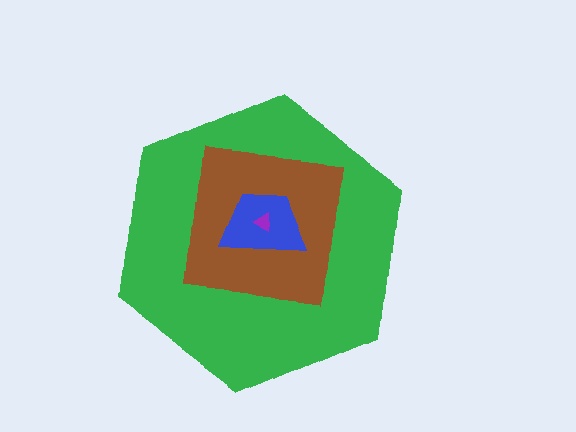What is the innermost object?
The purple triangle.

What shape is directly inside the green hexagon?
The brown square.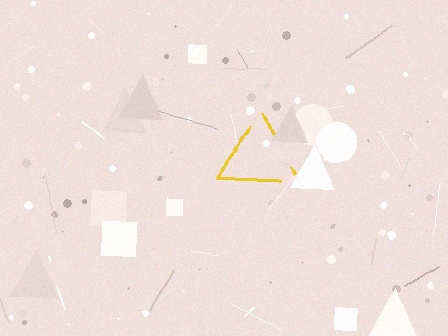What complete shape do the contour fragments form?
The contour fragments form a triangle.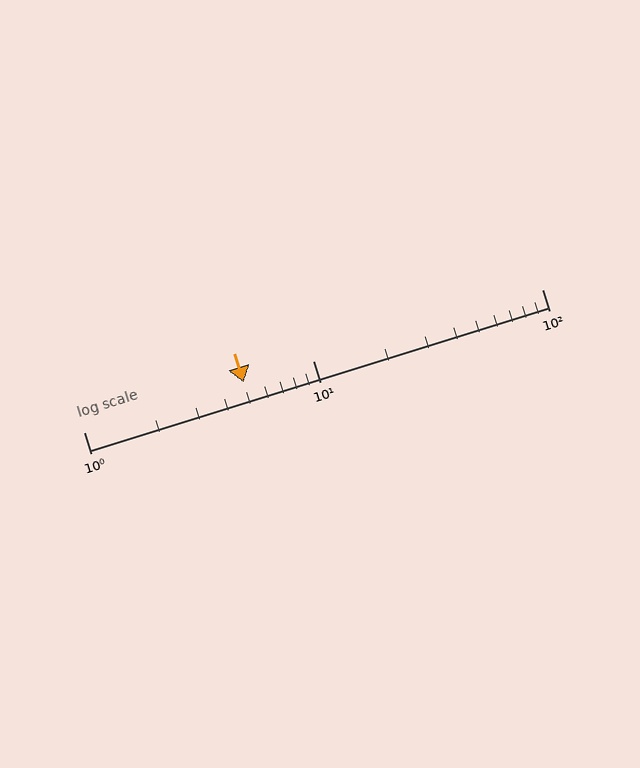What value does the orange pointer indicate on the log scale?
The pointer indicates approximately 5.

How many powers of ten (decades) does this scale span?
The scale spans 2 decades, from 1 to 100.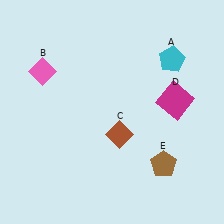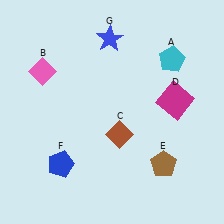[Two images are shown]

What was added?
A blue pentagon (F), a blue star (G) were added in Image 2.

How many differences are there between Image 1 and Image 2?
There are 2 differences between the two images.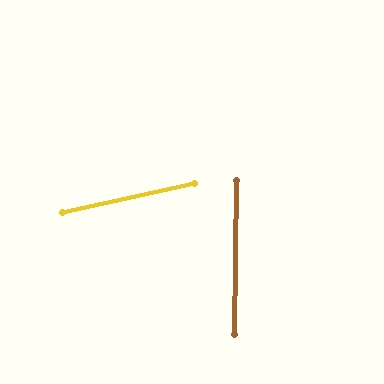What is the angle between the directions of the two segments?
Approximately 77 degrees.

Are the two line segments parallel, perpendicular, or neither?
Neither parallel nor perpendicular — they differ by about 77°.